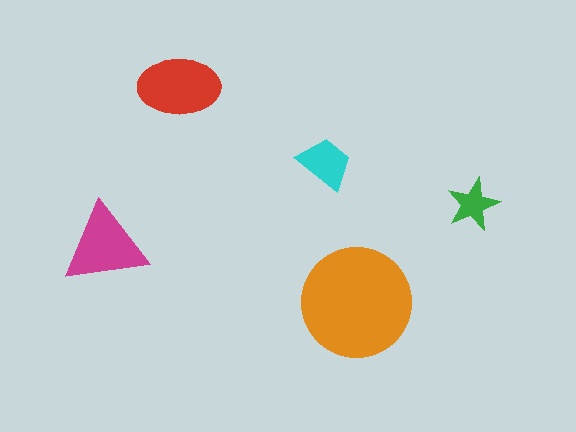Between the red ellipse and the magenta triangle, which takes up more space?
The red ellipse.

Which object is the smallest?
The green star.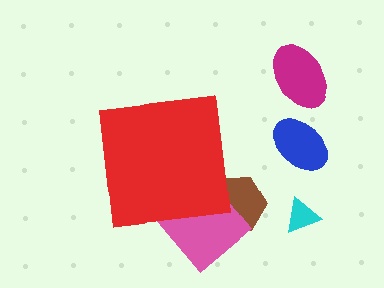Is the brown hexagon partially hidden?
Yes, the brown hexagon is partially hidden behind the red square.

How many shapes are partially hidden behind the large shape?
2 shapes are partially hidden.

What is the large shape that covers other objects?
A red square.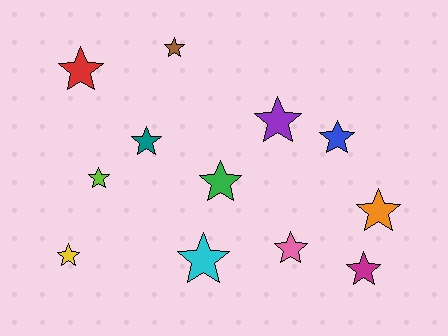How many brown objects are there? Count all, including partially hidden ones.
There is 1 brown object.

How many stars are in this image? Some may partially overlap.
There are 12 stars.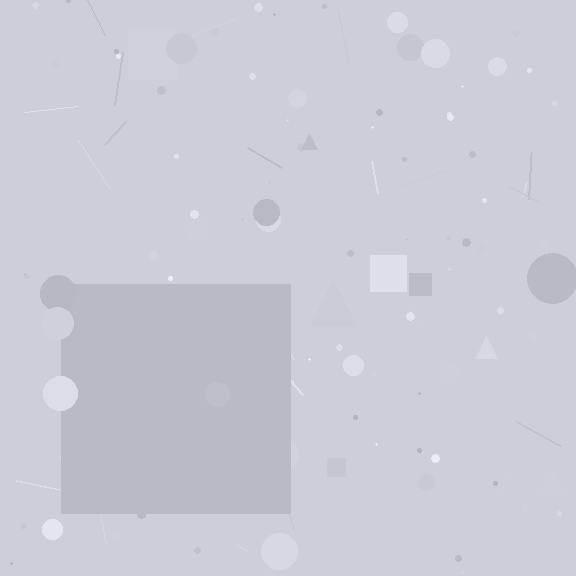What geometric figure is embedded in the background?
A square is embedded in the background.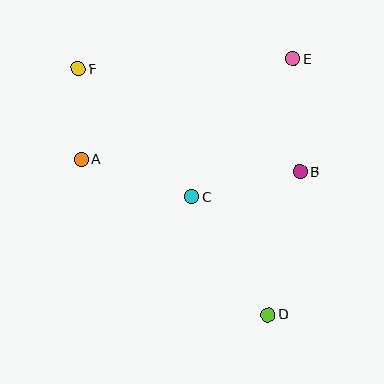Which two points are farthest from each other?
Points D and F are farthest from each other.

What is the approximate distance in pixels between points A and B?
The distance between A and B is approximately 219 pixels.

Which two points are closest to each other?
Points A and F are closest to each other.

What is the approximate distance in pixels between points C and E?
The distance between C and E is approximately 171 pixels.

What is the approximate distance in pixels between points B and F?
The distance between B and F is approximately 245 pixels.